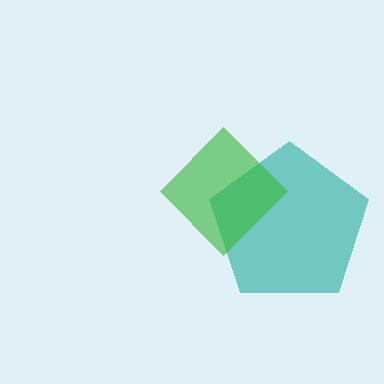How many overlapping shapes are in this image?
There are 2 overlapping shapes in the image.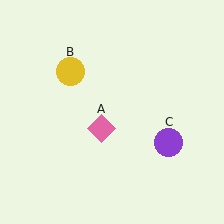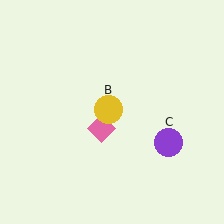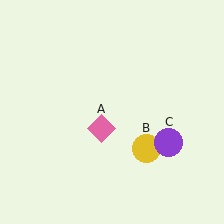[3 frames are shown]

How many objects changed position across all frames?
1 object changed position: yellow circle (object B).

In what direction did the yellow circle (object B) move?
The yellow circle (object B) moved down and to the right.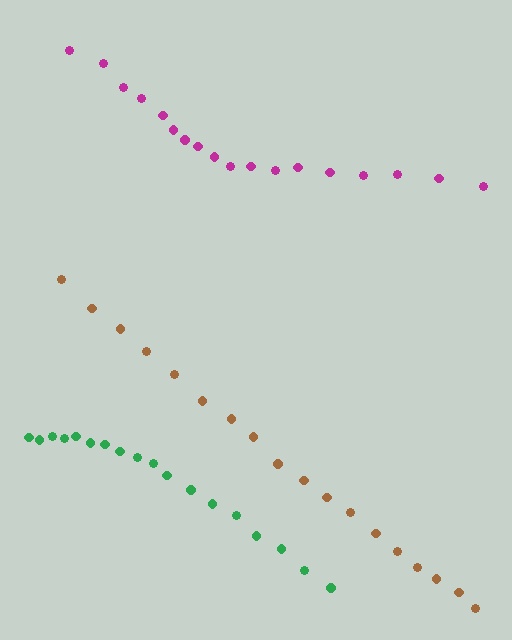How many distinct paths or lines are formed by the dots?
There are 3 distinct paths.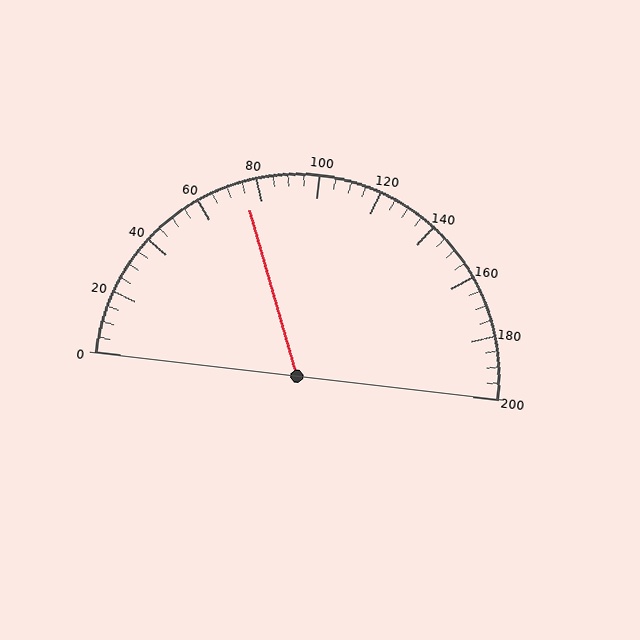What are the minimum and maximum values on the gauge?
The gauge ranges from 0 to 200.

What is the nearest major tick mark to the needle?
The nearest major tick mark is 80.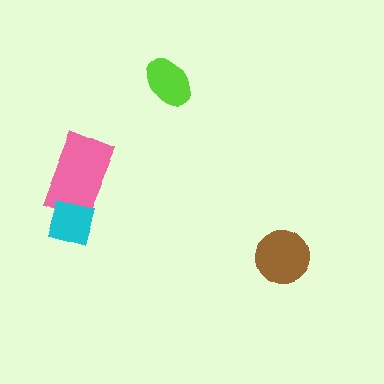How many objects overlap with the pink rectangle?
1 object overlaps with the pink rectangle.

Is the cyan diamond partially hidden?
No, no other shape covers it.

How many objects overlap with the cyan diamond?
1 object overlaps with the cyan diamond.